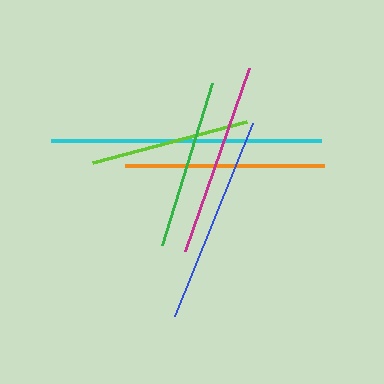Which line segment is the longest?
The cyan line is the longest at approximately 270 pixels.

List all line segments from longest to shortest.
From longest to shortest: cyan, blue, orange, magenta, green, lime.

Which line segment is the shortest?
The lime line is the shortest at approximately 160 pixels.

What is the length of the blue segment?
The blue segment is approximately 208 pixels long.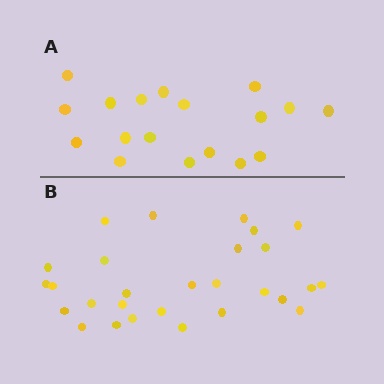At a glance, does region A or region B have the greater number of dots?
Region B (the bottom region) has more dots.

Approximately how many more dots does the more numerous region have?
Region B has roughly 10 or so more dots than region A.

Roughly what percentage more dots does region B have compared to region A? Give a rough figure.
About 55% more.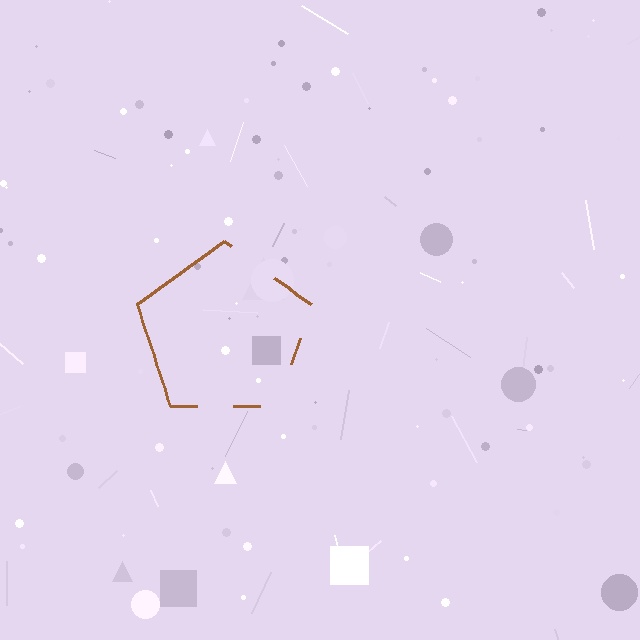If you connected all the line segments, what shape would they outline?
They would outline a pentagon.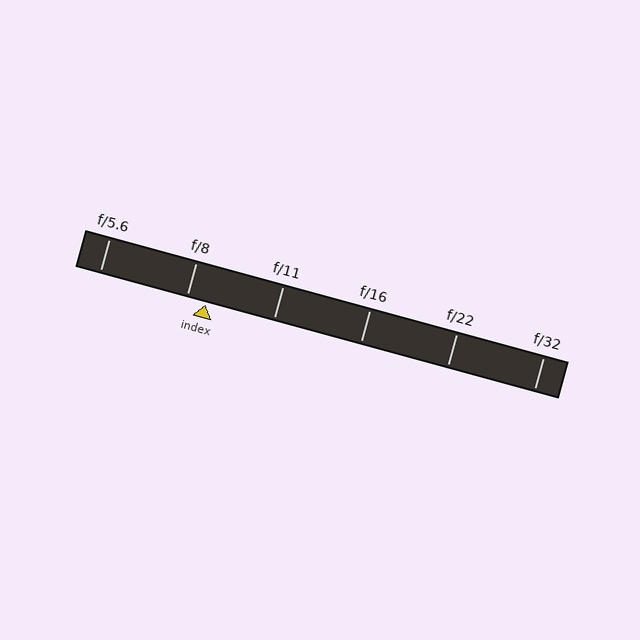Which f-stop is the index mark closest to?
The index mark is closest to f/8.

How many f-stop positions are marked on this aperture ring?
There are 6 f-stop positions marked.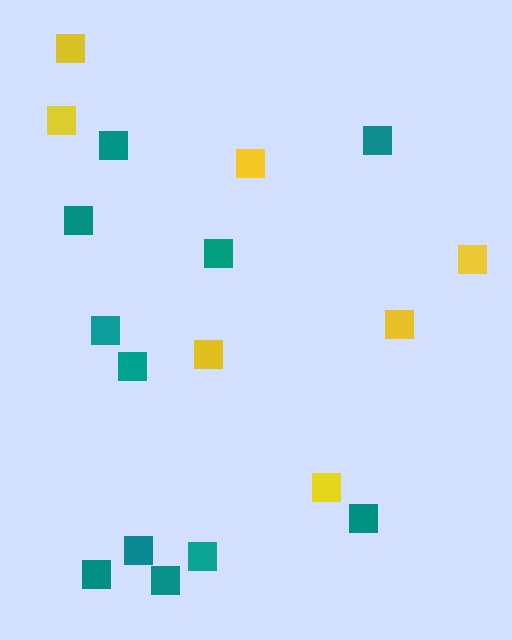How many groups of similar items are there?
There are 2 groups: one group of yellow squares (7) and one group of teal squares (11).